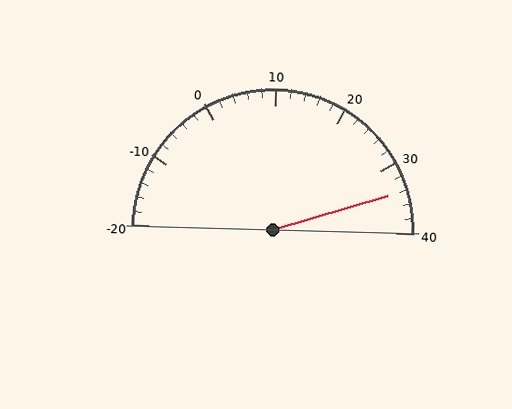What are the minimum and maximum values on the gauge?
The gauge ranges from -20 to 40.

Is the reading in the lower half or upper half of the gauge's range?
The reading is in the upper half of the range (-20 to 40).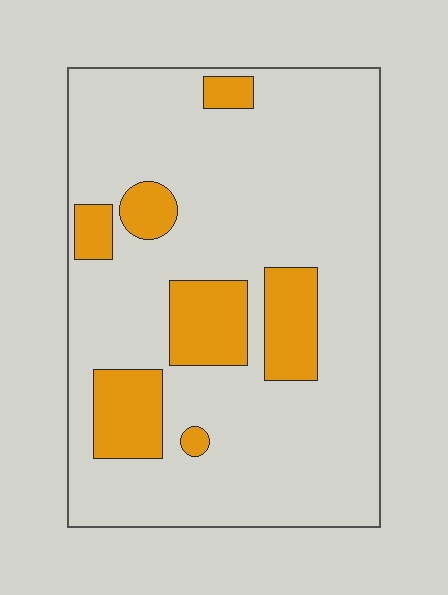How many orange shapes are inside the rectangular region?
7.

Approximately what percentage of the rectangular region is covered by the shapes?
Approximately 20%.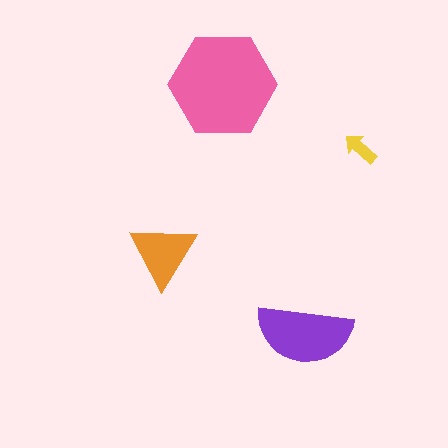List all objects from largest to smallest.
The pink hexagon, the purple semicircle, the orange triangle, the yellow arrow.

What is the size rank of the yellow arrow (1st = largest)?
4th.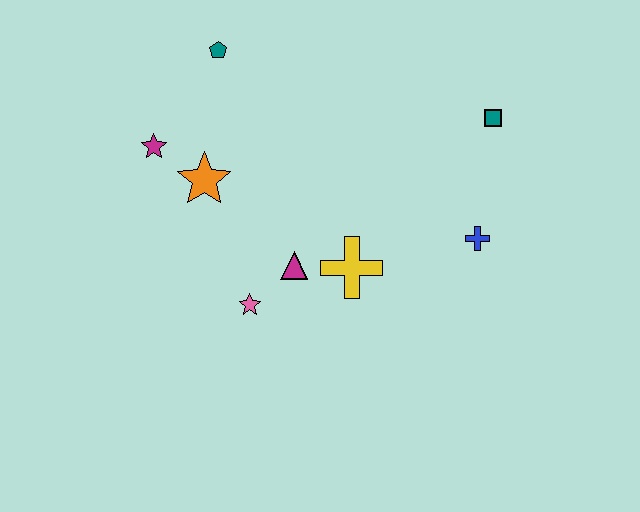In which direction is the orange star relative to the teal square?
The orange star is to the left of the teal square.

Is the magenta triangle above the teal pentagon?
No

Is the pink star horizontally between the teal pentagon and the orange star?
No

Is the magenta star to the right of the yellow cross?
No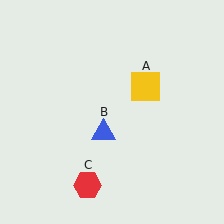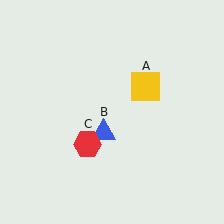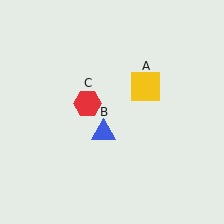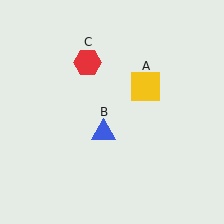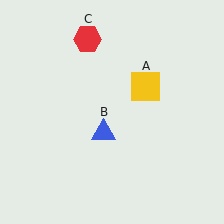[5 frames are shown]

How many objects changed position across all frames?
1 object changed position: red hexagon (object C).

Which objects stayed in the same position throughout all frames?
Yellow square (object A) and blue triangle (object B) remained stationary.